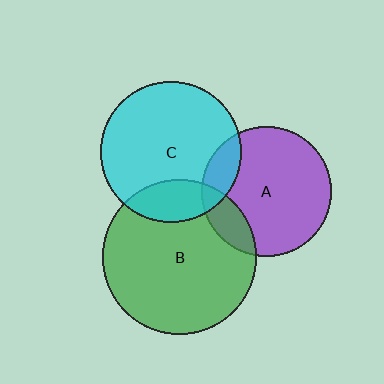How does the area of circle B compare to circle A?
Approximately 1.4 times.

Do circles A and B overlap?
Yes.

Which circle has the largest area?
Circle B (green).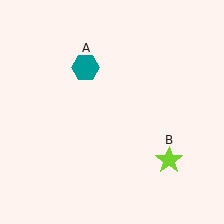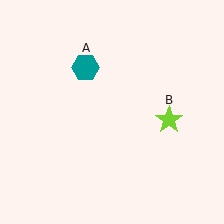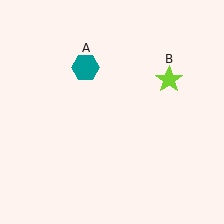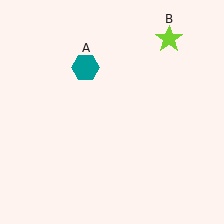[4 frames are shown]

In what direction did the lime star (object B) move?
The lime star (object B) moved up.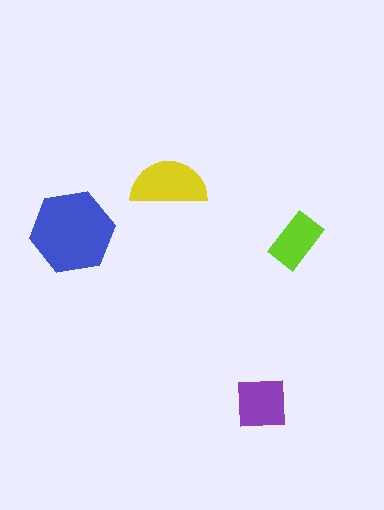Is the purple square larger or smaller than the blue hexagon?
Smaller.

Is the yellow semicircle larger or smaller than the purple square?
Larger.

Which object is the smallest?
The lime rectangle.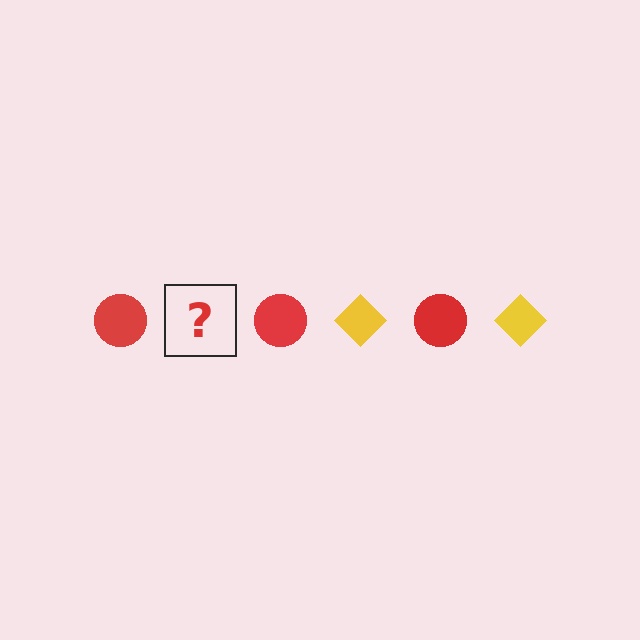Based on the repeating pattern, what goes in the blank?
The blank should be a yellow diamond.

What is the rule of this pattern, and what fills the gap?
The rule is that the pattern alternates between red circle and yellow diamond. The gap should be filled with a yellow diamond.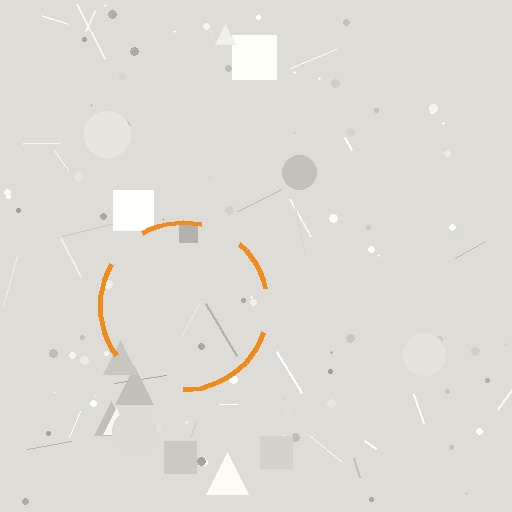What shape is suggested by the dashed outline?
The dashed outline suggests a circle.